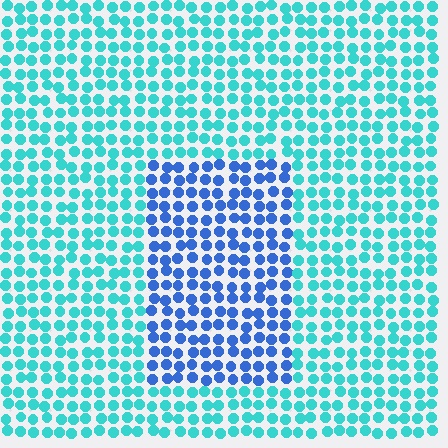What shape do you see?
I see a rectangle.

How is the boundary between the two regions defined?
The boundary is defined purely by a slight shift in hue (about 43 degrees). Spacing, size, and orientation are identical on both sides.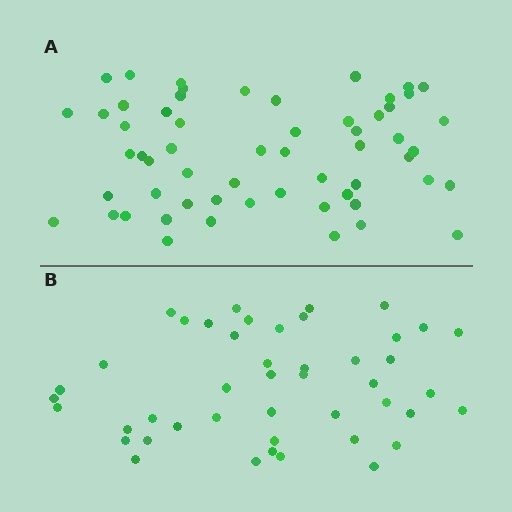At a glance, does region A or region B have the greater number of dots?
Region A (the top region) has more dots.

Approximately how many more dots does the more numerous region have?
Region A has approximately 15 more dots than region B.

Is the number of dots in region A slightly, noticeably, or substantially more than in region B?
Region A has noticeably more, but not dramatically so. The ratio is roughly 1.3 to 1.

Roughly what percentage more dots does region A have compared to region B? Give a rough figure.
About 30% more.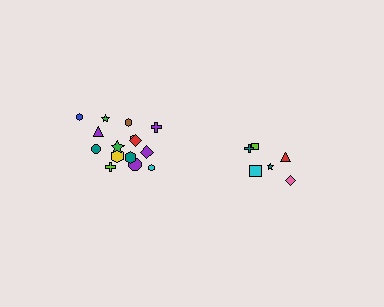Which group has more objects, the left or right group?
The left group.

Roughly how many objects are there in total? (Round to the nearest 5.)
Roughly 20 objects in total.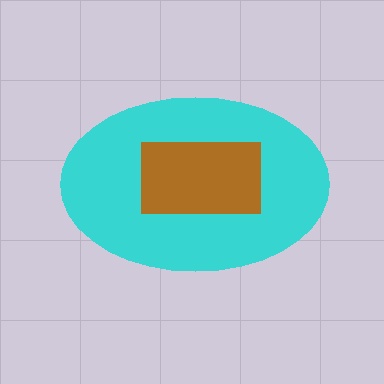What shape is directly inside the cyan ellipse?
The brown rectangle.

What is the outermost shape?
The cyan ellipse.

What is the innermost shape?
The brown rectangle.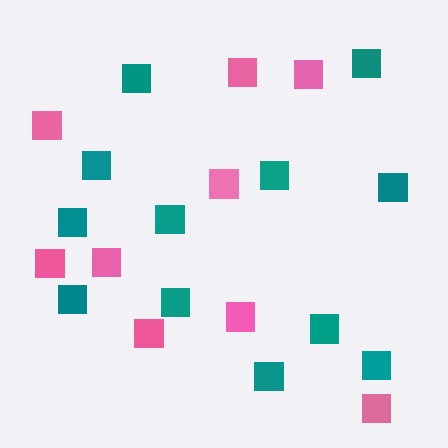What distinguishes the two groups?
There are 2 groups: one group of teal squares (12) and one group of pink squares (9).